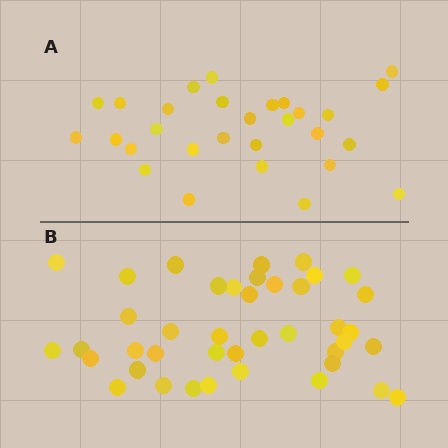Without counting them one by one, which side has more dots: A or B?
Region B (the bottom region) has more dots.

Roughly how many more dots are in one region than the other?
Region B has roughly 12 or so more dots than region A.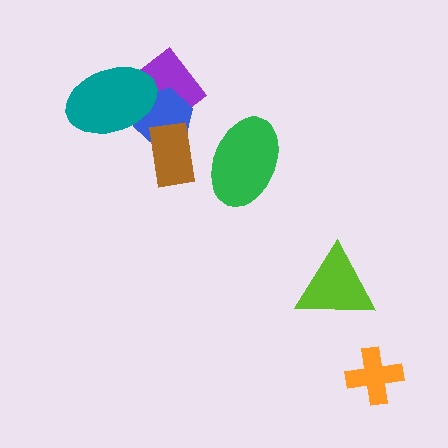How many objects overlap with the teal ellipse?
2 objects overlap with the teal ellipse.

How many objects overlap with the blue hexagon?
3 objects overlap with the blue hexagon.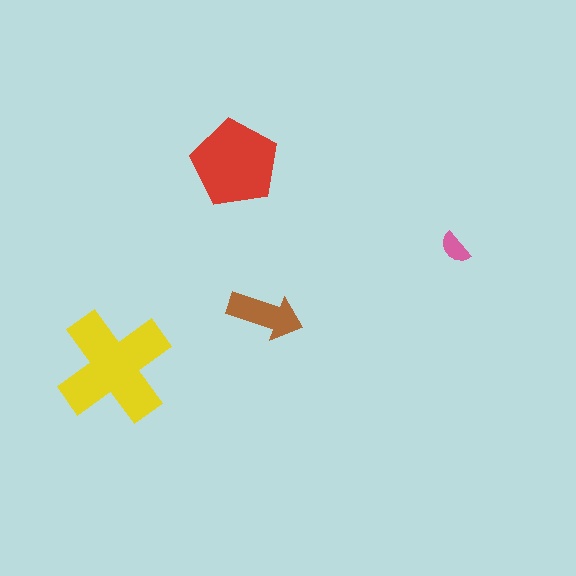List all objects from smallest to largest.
The pink semicircle, the brown arrow, the red pentagon, the yellow cross.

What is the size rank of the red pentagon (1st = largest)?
2nd.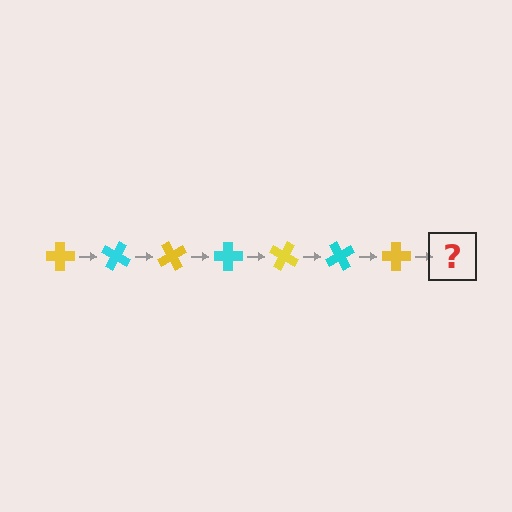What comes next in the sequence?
The next element should be a cyan cross, rotated 210 degrees from the start.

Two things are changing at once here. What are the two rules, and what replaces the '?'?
The two rules are that it rotates 30 degrees each step and the color cycles through yellow and cyan. The '?' should be a cyan cross, rotated 210 degrees from the start.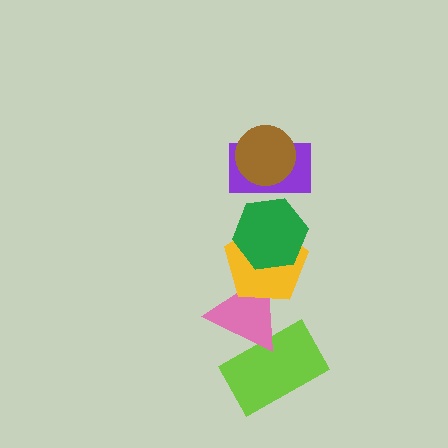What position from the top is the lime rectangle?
The lime rectangle is 6th from the top.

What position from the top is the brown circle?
The brown circle is 1st from the top.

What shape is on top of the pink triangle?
The yellow pentagon is on top of the pink triangle.